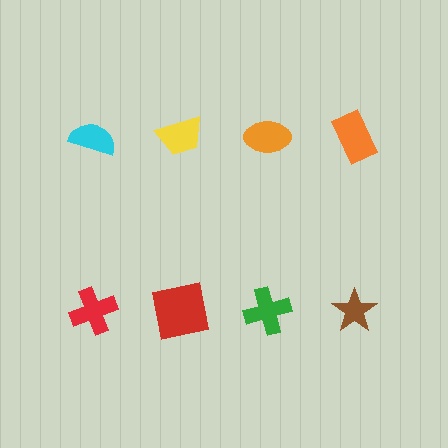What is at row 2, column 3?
A green cross.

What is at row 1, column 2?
A yellow trapezoid.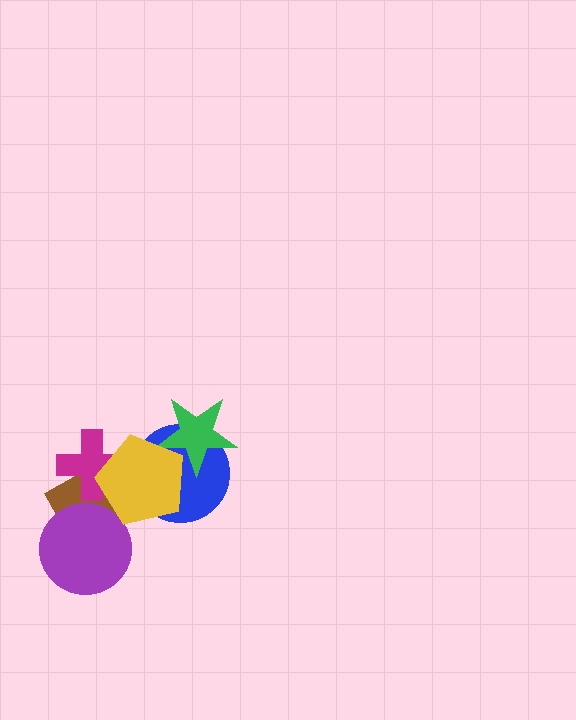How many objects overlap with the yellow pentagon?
4 objects overlap with the yellow pentagon.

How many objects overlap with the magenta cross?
2 objects overlap with the magenta cross.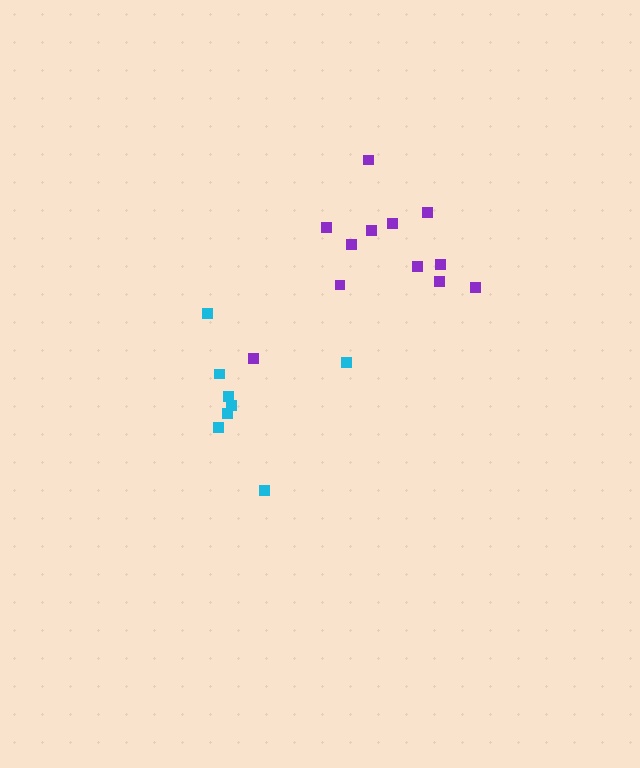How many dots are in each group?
Group 1: 12 dots, Group 2: 8 dots (20 total).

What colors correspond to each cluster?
The clusters are colored: purple, cyan.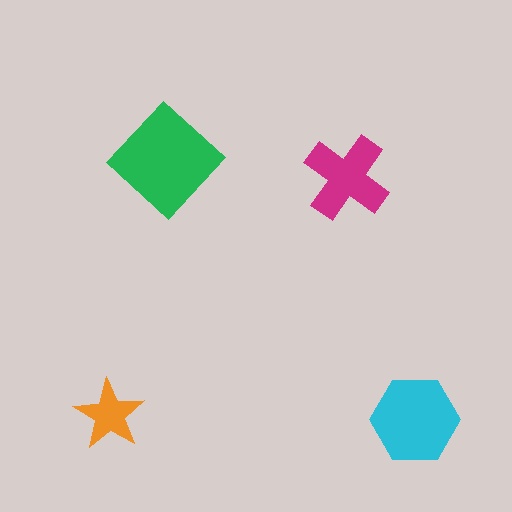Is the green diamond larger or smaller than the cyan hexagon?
Larger.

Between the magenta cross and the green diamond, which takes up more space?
The green diamond.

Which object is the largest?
The green diamond.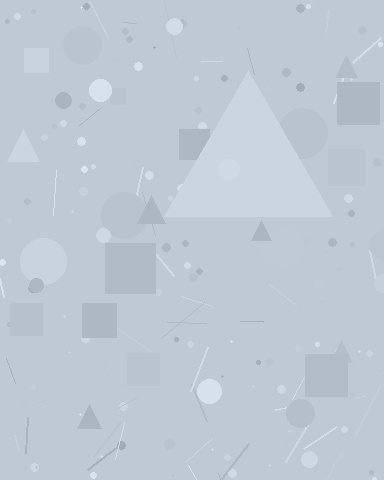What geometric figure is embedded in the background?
A triangle is embedded in the background.